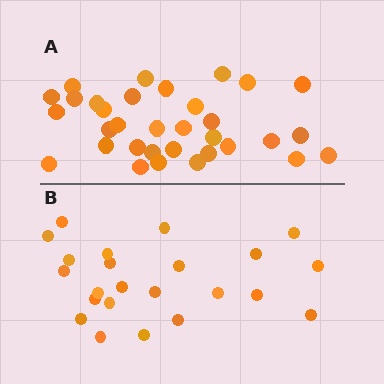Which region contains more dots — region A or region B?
Region A (the top region) has more dots.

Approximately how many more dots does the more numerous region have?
Region A has roughly 10 or so more dots than region B.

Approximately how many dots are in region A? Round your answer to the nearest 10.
About 30 dots. (The exact count is 33, which rounds to 30.)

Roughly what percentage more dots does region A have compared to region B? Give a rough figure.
About 45% more.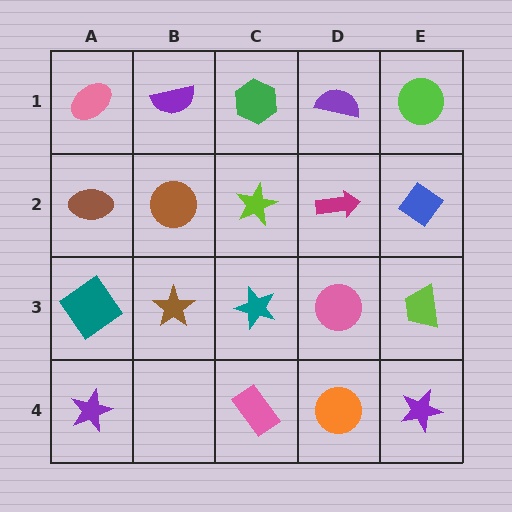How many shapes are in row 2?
5 shapes.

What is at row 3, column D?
A pink circle.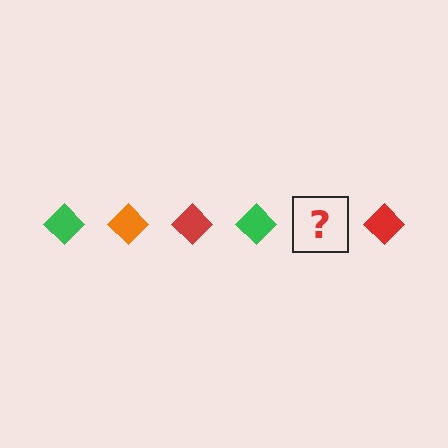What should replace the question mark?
The question mark should be replaced with an orange diamond.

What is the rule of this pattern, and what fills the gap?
The rule is that the pattern cycles through green, orange, red diamonds. The gap should be filled with an orange diamond.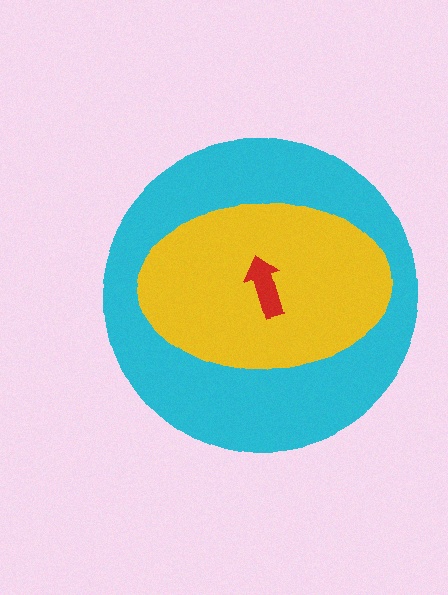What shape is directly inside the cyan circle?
The yellow ellipse.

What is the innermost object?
The red arrow.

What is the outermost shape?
The cyan circle.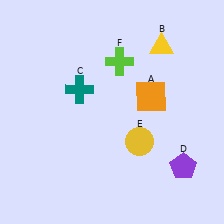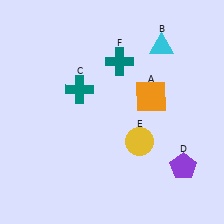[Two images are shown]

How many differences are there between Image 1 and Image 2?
There are 2 differences between the two images.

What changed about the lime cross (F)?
In Image 1, F is lime. In Image 2, it changed to teal.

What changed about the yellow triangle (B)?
In Image 1, B is yellow. In Image 2, it changed to cyan.